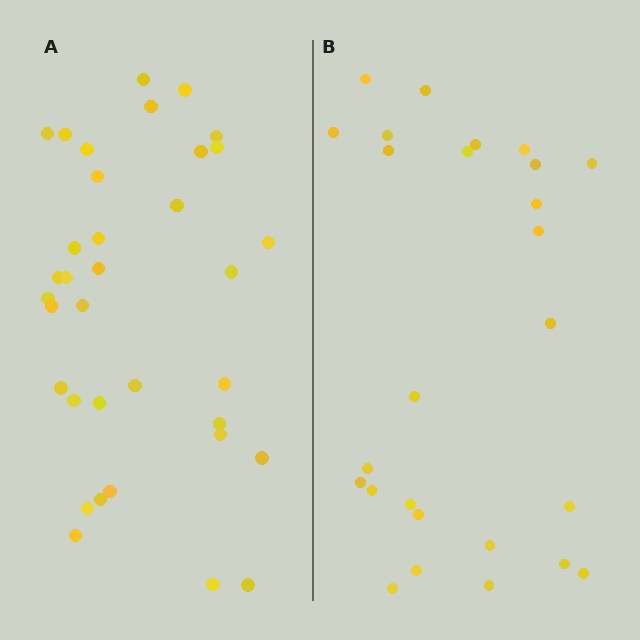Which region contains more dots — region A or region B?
Region A (the left region) has more dots.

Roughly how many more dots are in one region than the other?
Region A has roughly 8 or so more dots than region B.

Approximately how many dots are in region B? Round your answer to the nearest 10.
About 30 dots. (The exact count is 26, which rounds to 30.)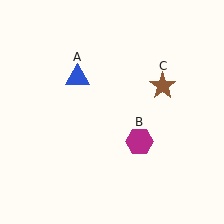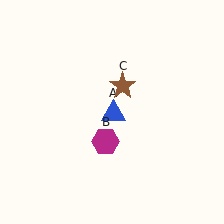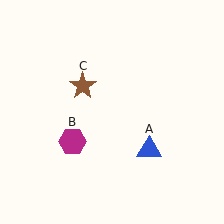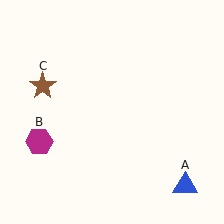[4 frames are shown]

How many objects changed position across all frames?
3 objects changed position: blue triangle (object A), magenta hexagon (object B), brown star (object C).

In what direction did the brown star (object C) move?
The brown star (object C) moved left.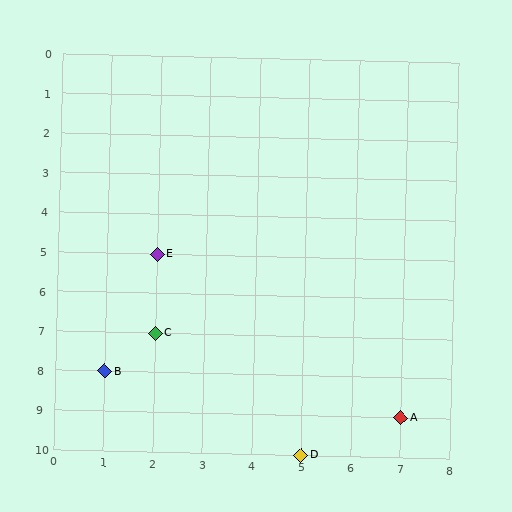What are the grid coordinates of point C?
Point C is at grid coordinates (2, 7).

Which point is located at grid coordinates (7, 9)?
Point A is at (7, 9).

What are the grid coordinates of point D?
Point D is at grid coordinates (5, 10).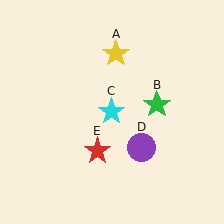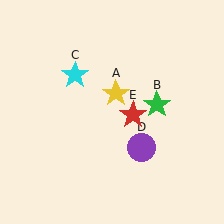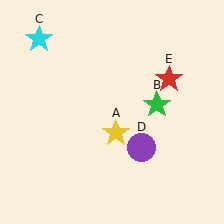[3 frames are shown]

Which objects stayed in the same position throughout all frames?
Green star (object B) and purple circle (object D) remained stationary.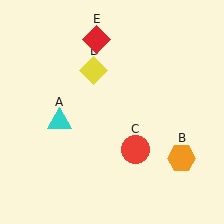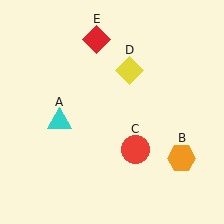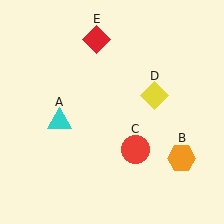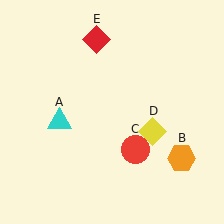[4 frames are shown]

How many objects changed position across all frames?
1 object changed position: yellow diamond (object D).